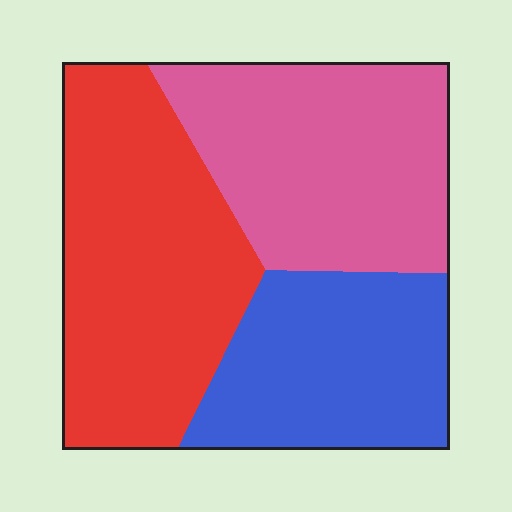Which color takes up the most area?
Red, at roughly 40%.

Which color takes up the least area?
Blue, at roughly 25%.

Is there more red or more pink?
Red.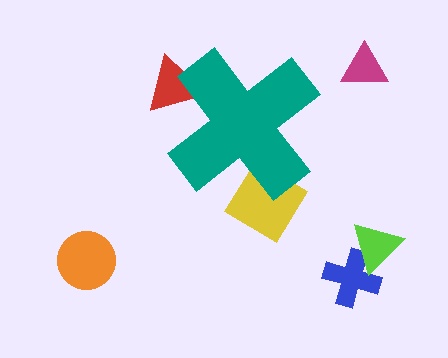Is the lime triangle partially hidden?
No, the lime triangle is fully visible.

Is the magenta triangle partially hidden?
No, the magenta triangle is fully visible.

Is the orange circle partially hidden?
No, the orange circle is fully visible.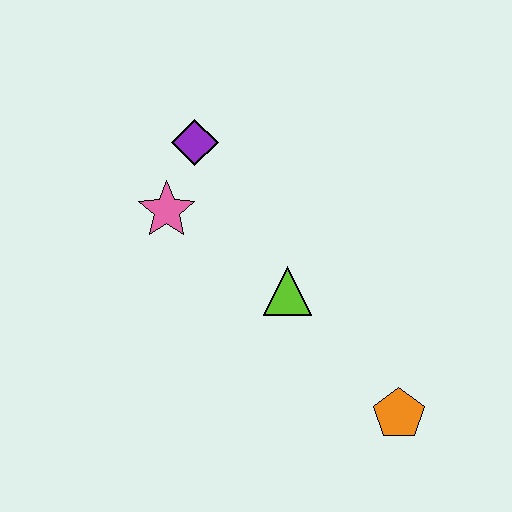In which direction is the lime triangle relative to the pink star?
The lime triangle is to the right of the pink star.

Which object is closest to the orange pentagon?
The lime triangle is closest to the orange pentagon.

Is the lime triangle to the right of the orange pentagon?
No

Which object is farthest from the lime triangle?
The purple diamond is farthest from the lime triangle.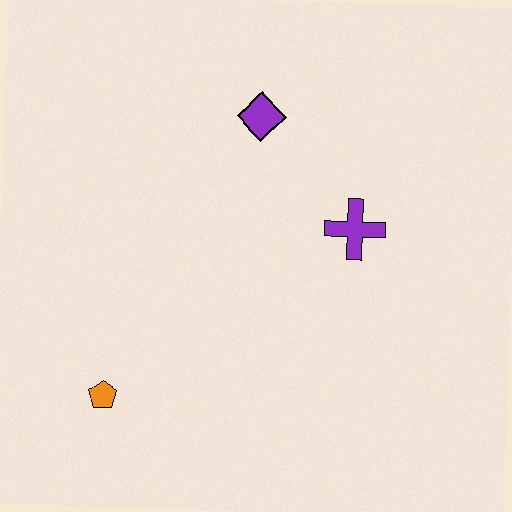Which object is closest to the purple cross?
The purple diamond is closest to the purple cross.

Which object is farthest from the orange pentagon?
The purple diamond is farthest from the orange pentagon.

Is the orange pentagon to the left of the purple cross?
Yes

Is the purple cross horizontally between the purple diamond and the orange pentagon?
No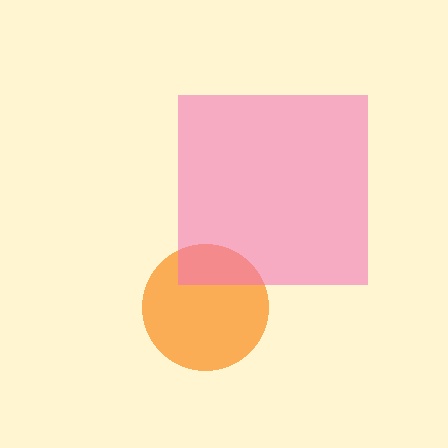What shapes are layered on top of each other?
The layered shapes are: an orange circle, a pink square.